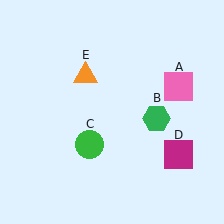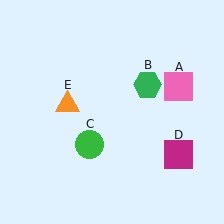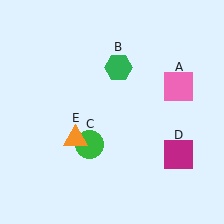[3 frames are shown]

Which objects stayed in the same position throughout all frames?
Pink square (object A) and green circle (object C) and magenta square (object D) remained stationary.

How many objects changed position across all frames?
2 objects changed position: green hexagon (object B), orange triangle (object E).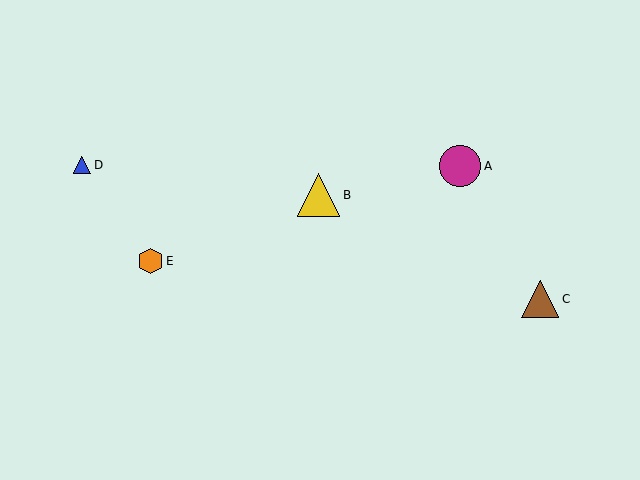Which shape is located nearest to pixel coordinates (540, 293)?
The brown triangle (labeled C) at (540, 299) is nearest to that location.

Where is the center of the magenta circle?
The center of the magenta circle is at (460, 166).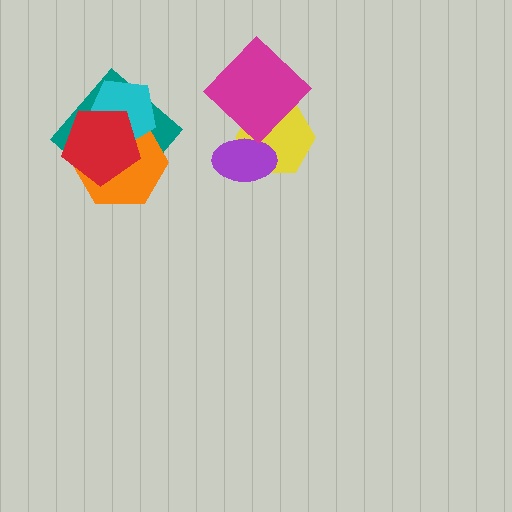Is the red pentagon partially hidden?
No, no other shape covers it.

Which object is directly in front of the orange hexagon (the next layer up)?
The cyan pentagon is directly in front of the orange hexagon.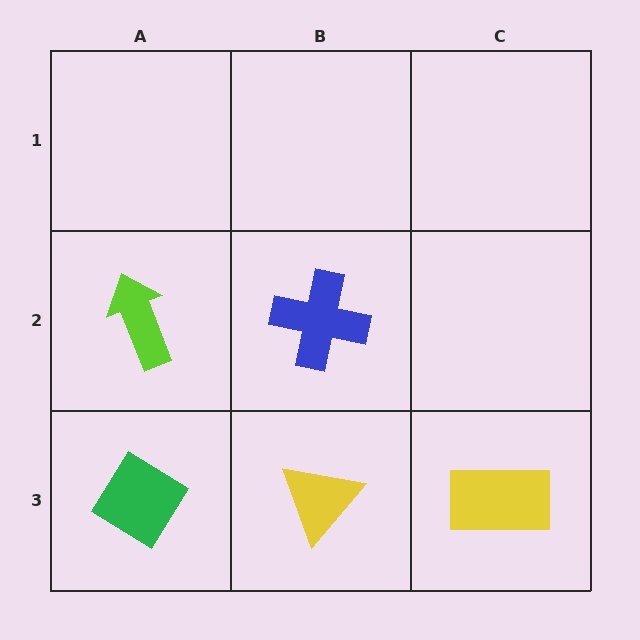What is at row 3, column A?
A green diamond.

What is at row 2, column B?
A blue cross.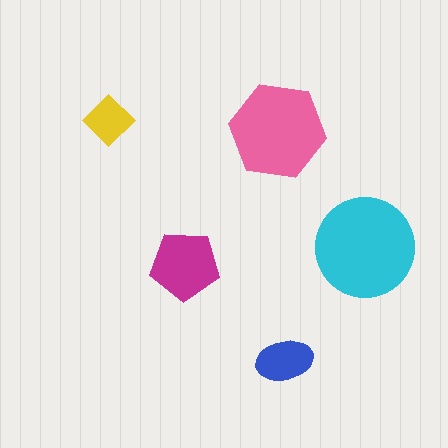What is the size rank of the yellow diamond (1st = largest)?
5th.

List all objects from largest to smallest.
The cyan circle, the pink hexagon, the magenta pentagon, the blue ellipse, the yellow diamond.